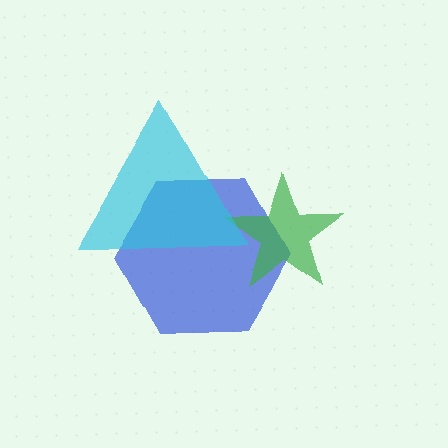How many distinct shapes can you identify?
There are 3 distinct shapes: a blue hexagon, a green star, a cyan triangle.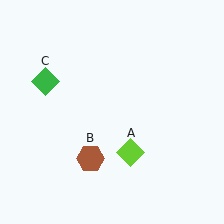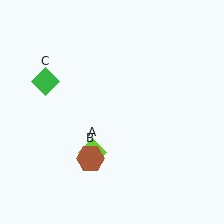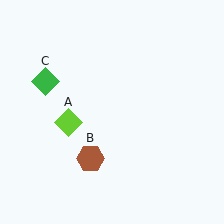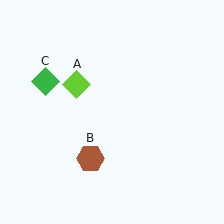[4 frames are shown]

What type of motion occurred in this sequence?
The lime diamond (object A) rotated clockwise around the center of the scene.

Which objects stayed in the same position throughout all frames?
Brown hexagon (object B) and green diamond (object C) remained stationary.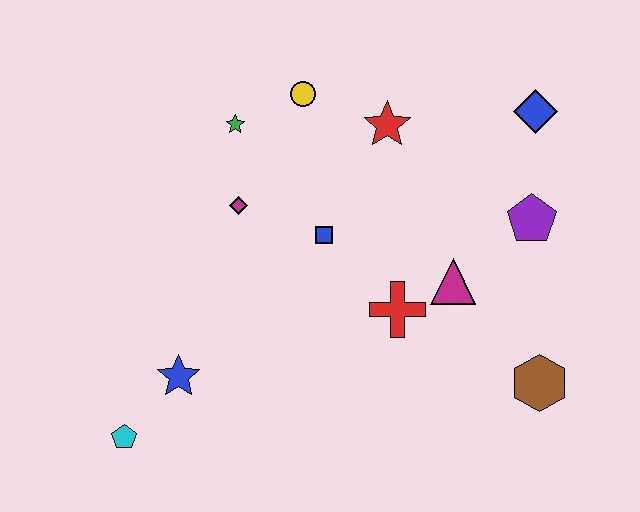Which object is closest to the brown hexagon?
The magenta triangle is closest to the brown hexagon.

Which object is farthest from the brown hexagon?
The cyan pentagon is farthest from the brown hexagon.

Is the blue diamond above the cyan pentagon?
Yes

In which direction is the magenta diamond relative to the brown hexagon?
The magenta diamond is to the left of the brown hexagon.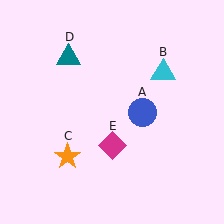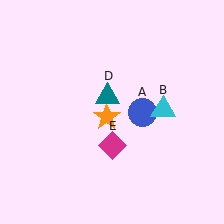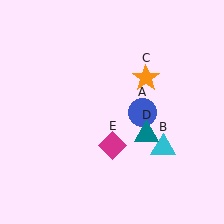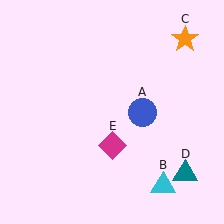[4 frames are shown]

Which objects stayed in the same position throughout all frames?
Blue circle (object A) and magenta diamond (object E) remained stationary.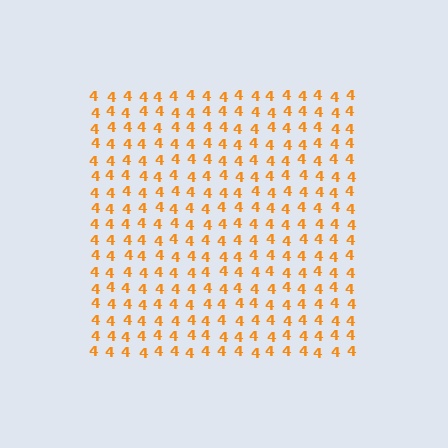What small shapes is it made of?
It is made of small digit 4's.